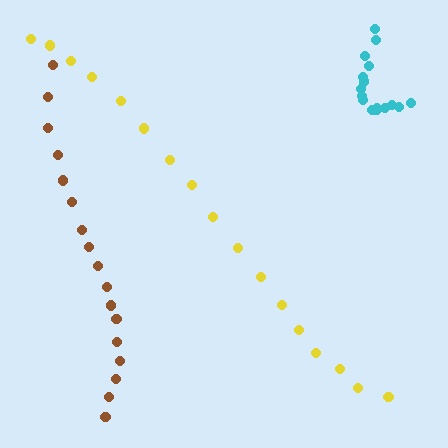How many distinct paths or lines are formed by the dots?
There are 3 distinct paths.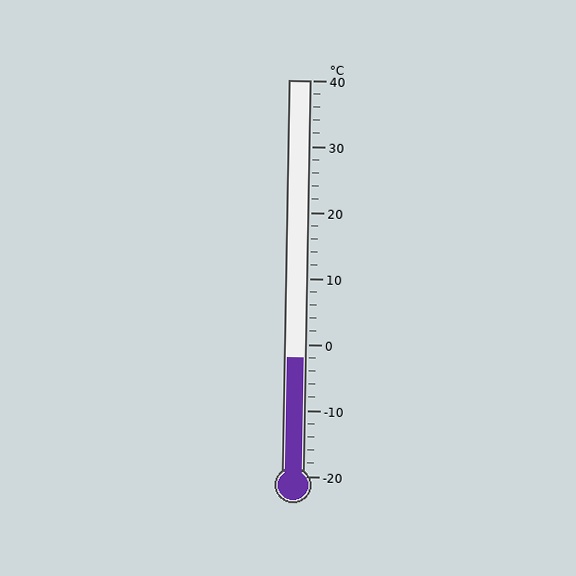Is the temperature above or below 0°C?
The temperature is below 0°C.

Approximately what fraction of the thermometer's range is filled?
The thermometer is filled to approximately 30% of its range.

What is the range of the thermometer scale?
The thermometer scale ranges from -20°C to 40°C.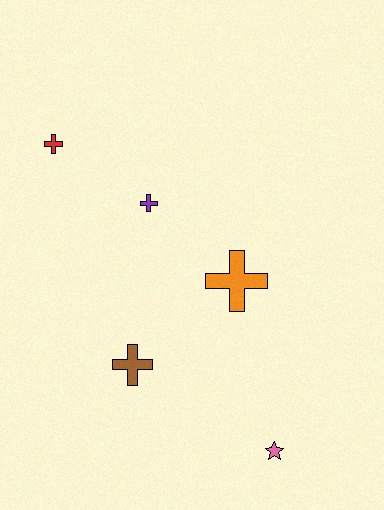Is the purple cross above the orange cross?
Yes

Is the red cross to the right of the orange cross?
No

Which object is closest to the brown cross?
The orange cross is closest to the brown cross.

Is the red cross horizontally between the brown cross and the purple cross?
No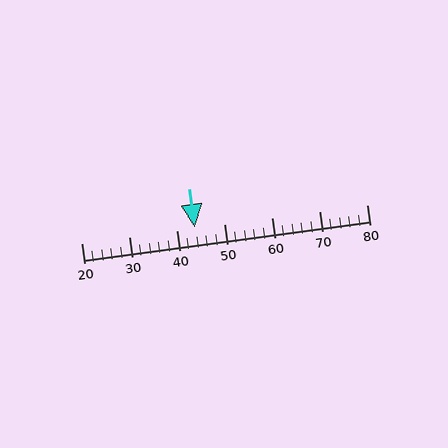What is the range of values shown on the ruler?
The ruler shows values from 20 to 80.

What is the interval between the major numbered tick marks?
The major tick marks are spaced 10 units apart.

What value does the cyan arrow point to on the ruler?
The cyan arrow points to approximately 44.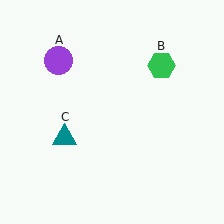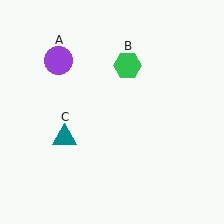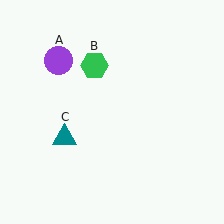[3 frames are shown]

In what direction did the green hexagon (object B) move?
The green hexagon (object B) moved left.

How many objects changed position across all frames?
1 object changed position: green hexagon (object B).